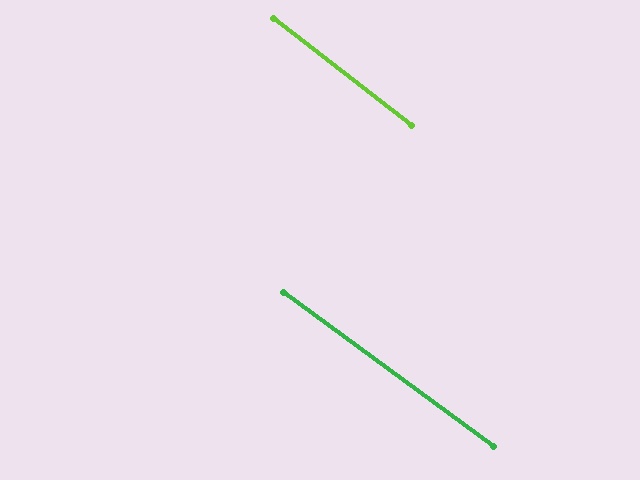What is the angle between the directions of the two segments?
Approximately 2 degrees.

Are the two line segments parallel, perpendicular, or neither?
Parallel — their directions differ by only 1.6°.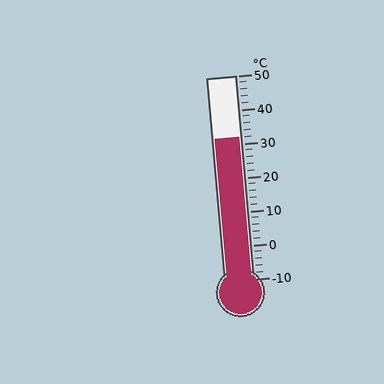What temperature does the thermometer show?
The thermometer shows approximately 32°C.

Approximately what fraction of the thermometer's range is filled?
The thermometer is filled to approximately 70% of its range.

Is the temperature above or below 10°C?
The temperature is above 10°C.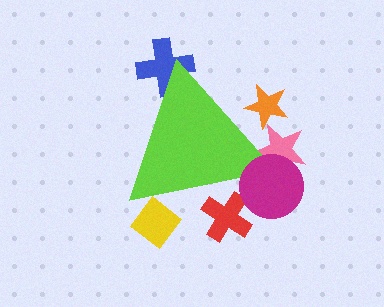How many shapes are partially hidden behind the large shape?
5 shapes are partially hidden.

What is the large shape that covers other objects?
A lime triangle.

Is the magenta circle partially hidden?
No, the magenta circle is fully visible.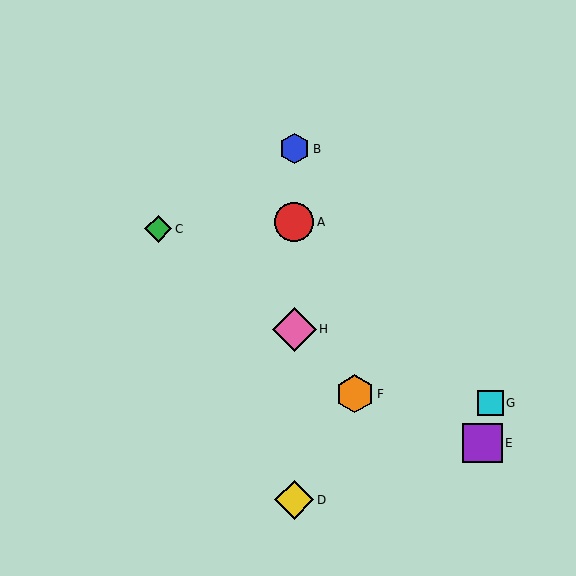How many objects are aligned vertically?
4 objects (A, B, D, H) are aligned vertically.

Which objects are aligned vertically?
Objects A, B, D, H are aligned vertically.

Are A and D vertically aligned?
Yes, both are at x≈294.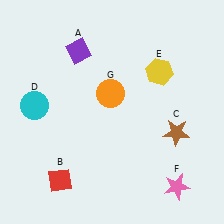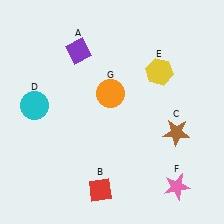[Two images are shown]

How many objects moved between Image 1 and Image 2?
1 object moved between the two images.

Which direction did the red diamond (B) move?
The red diamond (B) moved right.